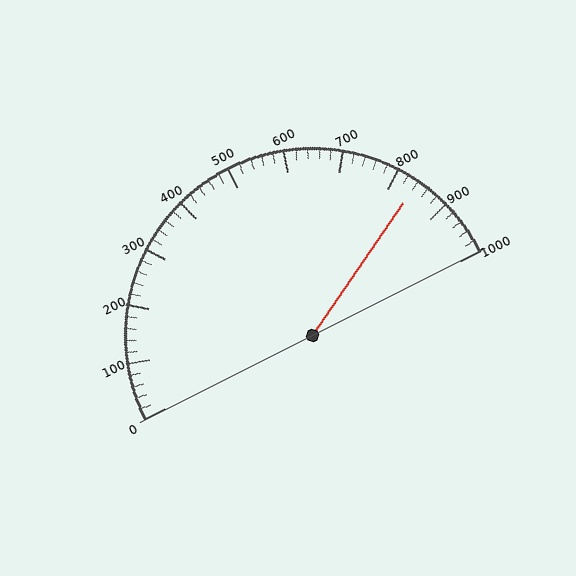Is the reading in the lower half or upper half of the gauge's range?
The reading is in the upper half of the range (0 to 1000).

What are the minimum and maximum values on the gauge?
The gauge ranges from 0 to 1000.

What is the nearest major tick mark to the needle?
The nearest major tick mark is 800.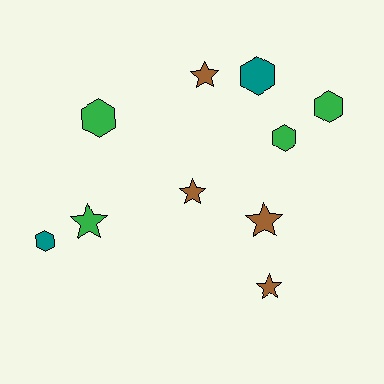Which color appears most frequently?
Green, with 4 objects.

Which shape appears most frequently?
Star, with 5 objects.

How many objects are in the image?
There are 10 objects.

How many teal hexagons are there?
There are 2 teal hexagons.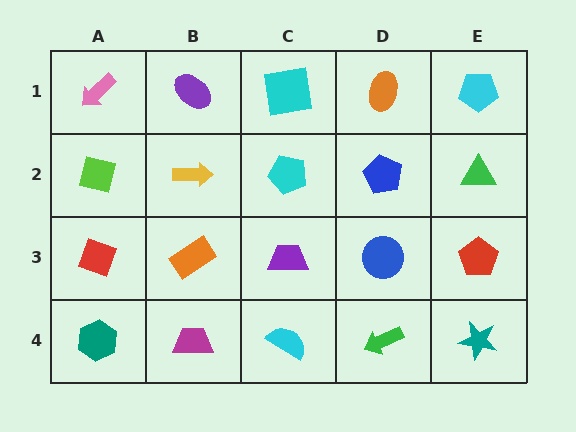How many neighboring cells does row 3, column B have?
4.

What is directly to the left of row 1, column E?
An orange ellipse.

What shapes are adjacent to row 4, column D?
A blue circle (row 3, column D), a cyan semicircle (row 4, column C), a teal star (row 4, column E).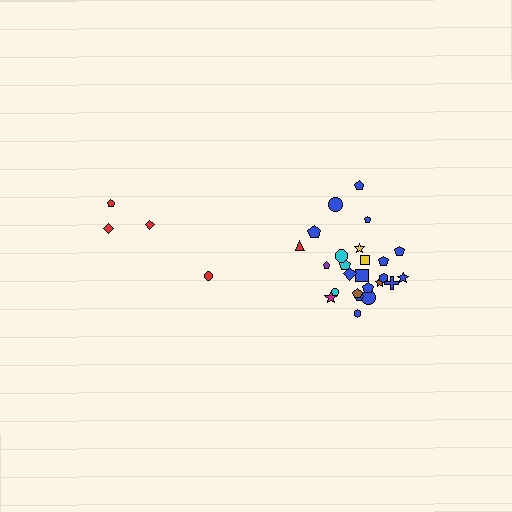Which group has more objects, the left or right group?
The right group.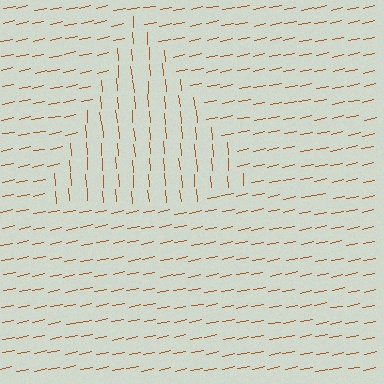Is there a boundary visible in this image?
Yes, there is a texture boundary formed by a change in line orientation.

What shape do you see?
I see a triangle.